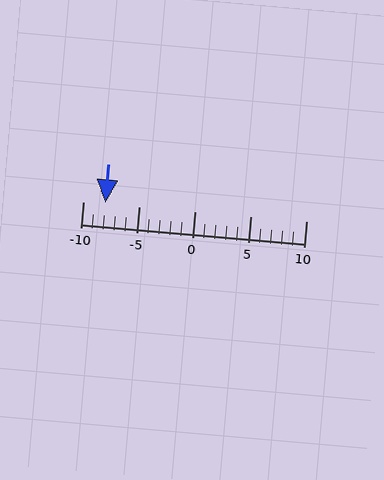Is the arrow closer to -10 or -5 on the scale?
The arrow is closer to -10.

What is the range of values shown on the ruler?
The ruler shows values from -10 to 10.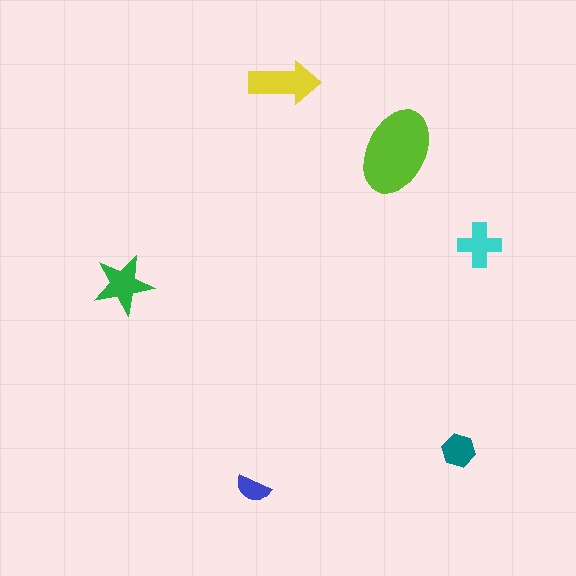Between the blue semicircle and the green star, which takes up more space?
The green star.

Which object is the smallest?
The blue semicircle.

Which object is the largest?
The lime ellipse.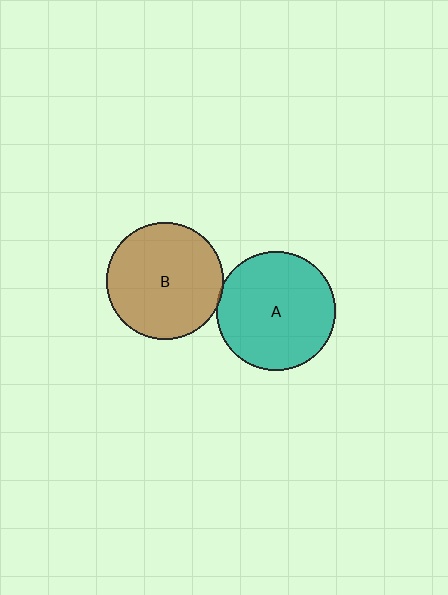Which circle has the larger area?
Circle A (teal).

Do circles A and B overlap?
Yes.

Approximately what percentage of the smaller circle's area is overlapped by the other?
Approximately 5%.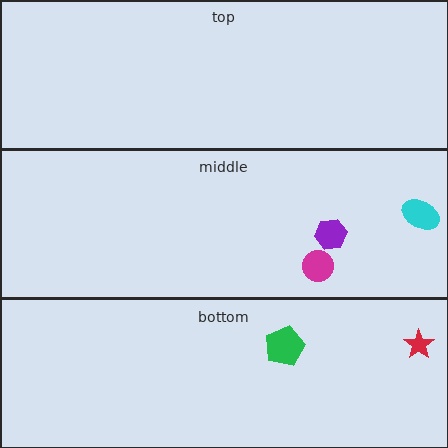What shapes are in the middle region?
The purple hexagon, the magenta circle, the cyan ellipse.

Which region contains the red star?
The bottom region.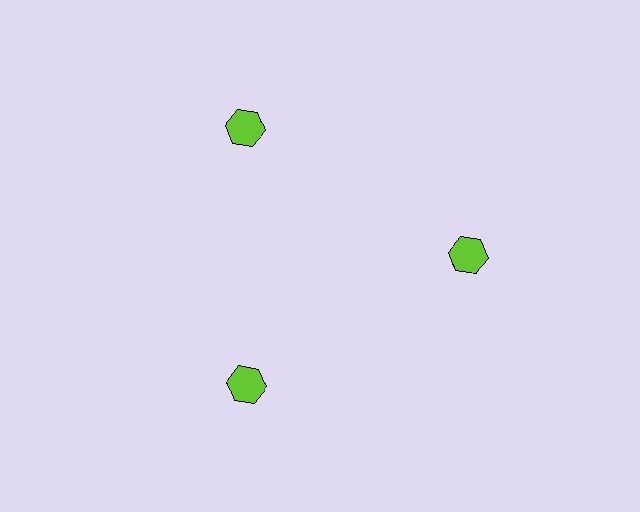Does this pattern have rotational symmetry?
Yes, this pattern has 3-fold rotational symmetry. It looks the same after rotating 120 degrees around the center.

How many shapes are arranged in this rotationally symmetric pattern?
There are 3 shapes, arranged in 3 groups of 1.